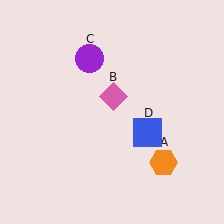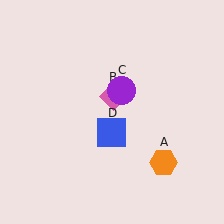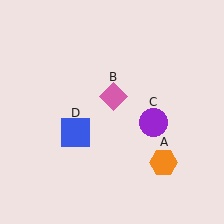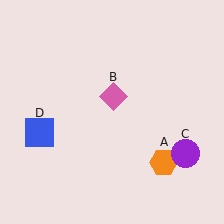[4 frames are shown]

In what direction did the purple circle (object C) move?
The purple circle (object C) moved down and to the right.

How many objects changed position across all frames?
2 objects changed position: purple circle (object C), blue square (object D).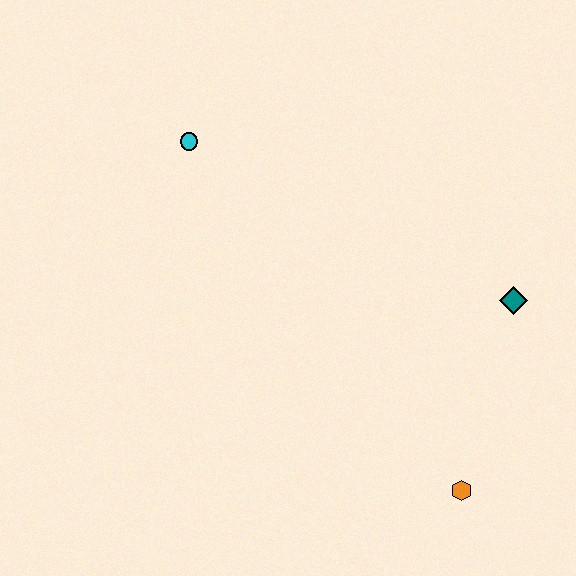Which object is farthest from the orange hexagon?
The cyan circle is farthest from the orange hexagon.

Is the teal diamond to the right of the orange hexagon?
Yes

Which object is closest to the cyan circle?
The teal diamond is closest to the cyan circle.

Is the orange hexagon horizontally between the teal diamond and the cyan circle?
Yes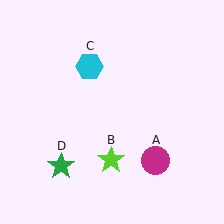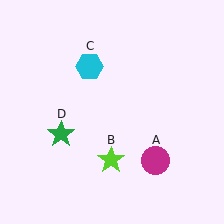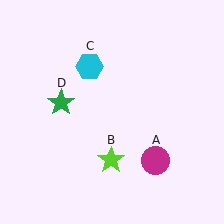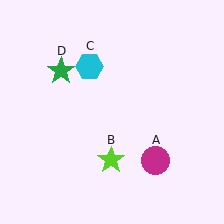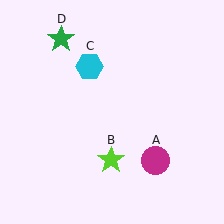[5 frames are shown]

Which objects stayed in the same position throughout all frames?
Magenta circle (object A) and lime star (object B) and cyan hexagon (object C) remained stationary.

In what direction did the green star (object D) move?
The green star (object D) moved up.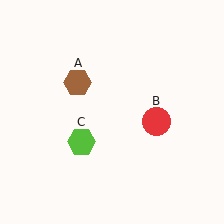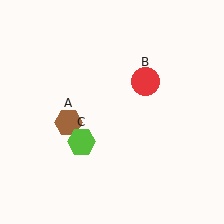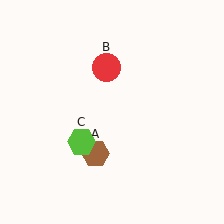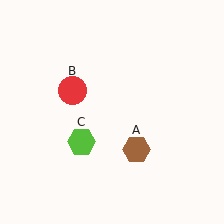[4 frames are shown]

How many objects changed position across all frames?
2 objects changed position: brown hexagon (object A), red circle (object B).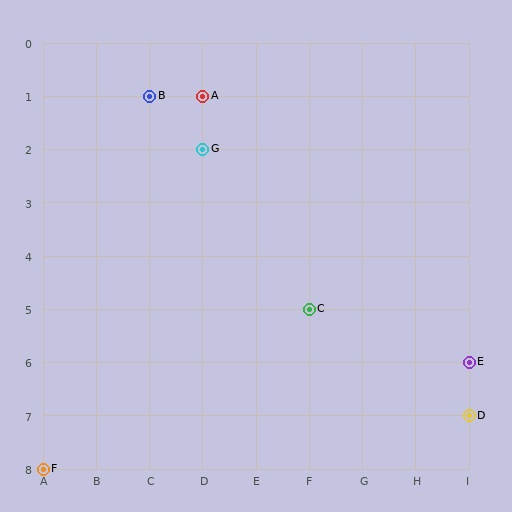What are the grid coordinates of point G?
Point G is at grid coordinates (D, 2).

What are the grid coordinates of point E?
Point E is at grid coordinates (I, 6).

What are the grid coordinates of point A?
Point A is at grid coordinates (D, 1).